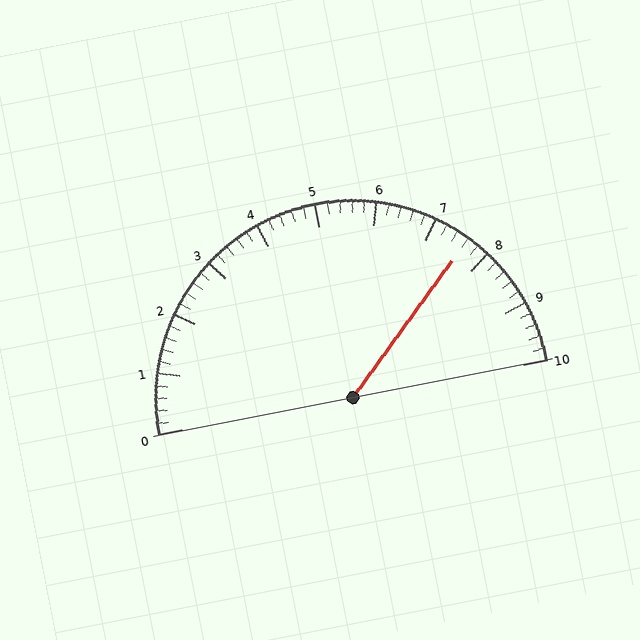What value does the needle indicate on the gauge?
The needle indicates approximately 7.6.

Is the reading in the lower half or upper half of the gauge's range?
The reading is in the upper half of the range (0 to 10).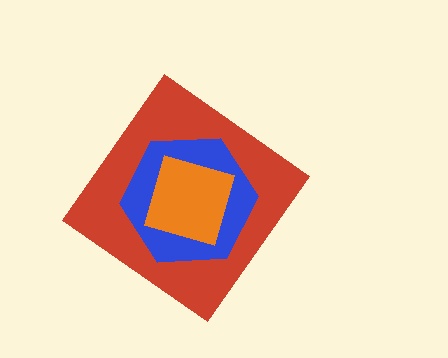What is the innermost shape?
The orange square.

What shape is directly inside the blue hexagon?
The orange square.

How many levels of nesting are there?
3.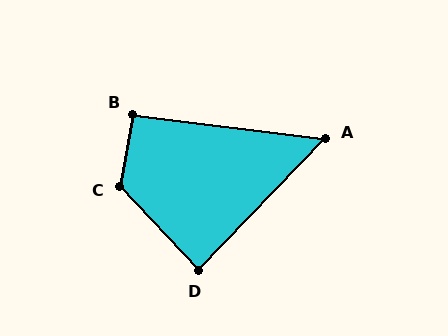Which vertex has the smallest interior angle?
A, at approximately 53 degrees.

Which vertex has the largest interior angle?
C, at approximately 127 degrees.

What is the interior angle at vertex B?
Approximately 93 degrees (approximately right).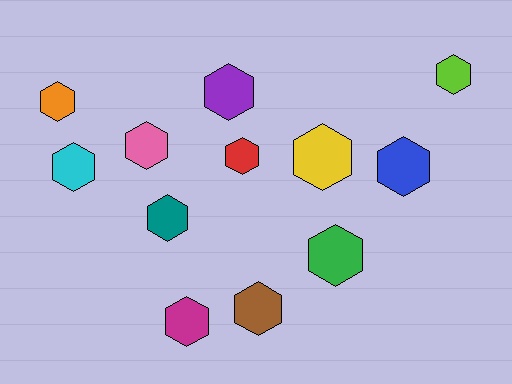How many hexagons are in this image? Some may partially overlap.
There are 12 hexagons.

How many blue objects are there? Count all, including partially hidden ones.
There is 1 blue object.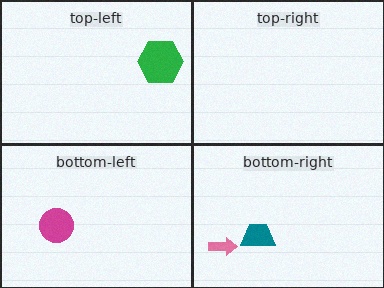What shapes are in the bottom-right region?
The teal trapezoid, the pink arrow.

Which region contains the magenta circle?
The bottom-left region.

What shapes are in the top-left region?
The green hexagon.